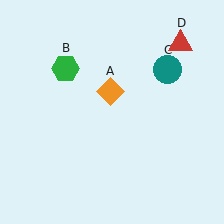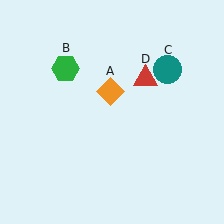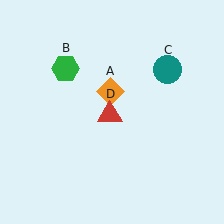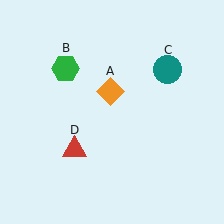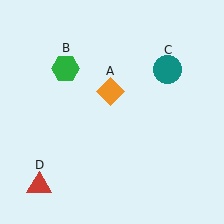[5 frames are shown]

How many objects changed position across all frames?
1 object changed position: red triangle (object D).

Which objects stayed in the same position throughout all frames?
Orange diamond (object A) and green hexagon (object B) and teal circle (object C) remained stationary.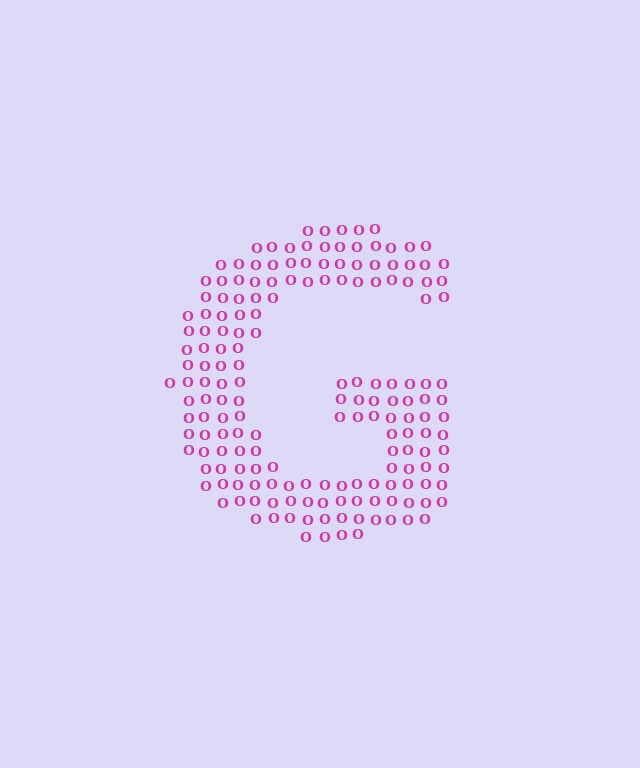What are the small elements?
The small elements are letter O's.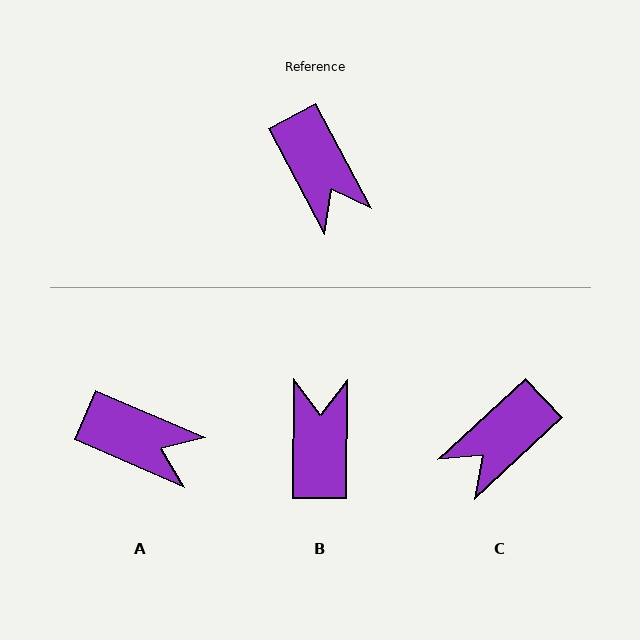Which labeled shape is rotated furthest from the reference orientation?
B, about 151 degrees away.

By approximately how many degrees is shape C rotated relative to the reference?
Approximately 75 degrees clockwise.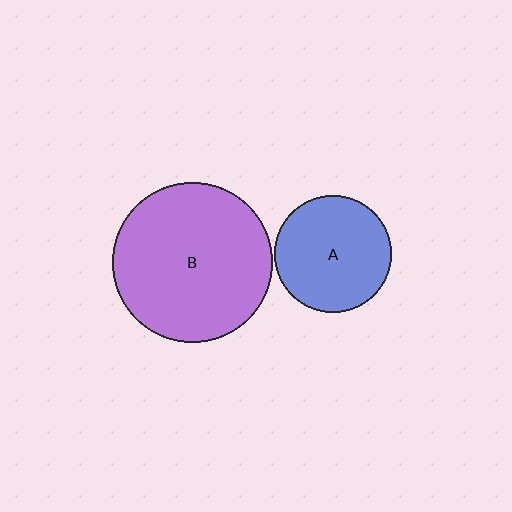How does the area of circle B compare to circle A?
Approximately 1.9 times.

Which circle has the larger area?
Circle B (purple).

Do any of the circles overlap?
No, none of the circles overlap.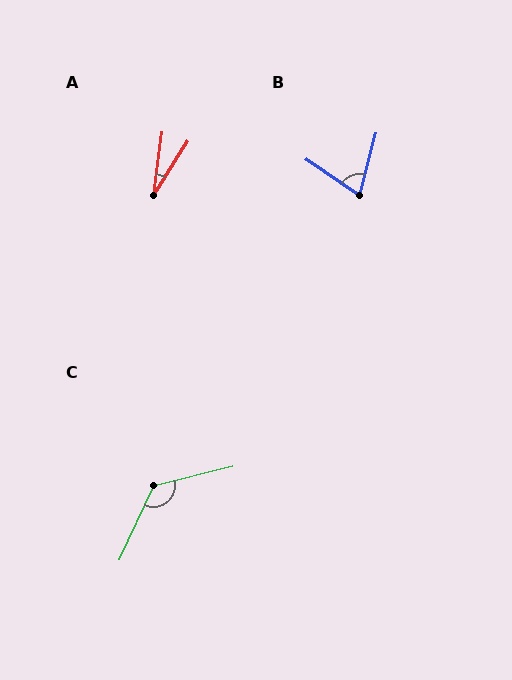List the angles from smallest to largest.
A (25°), B (70°), C (129°).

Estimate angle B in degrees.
Approximately 70 degrees.